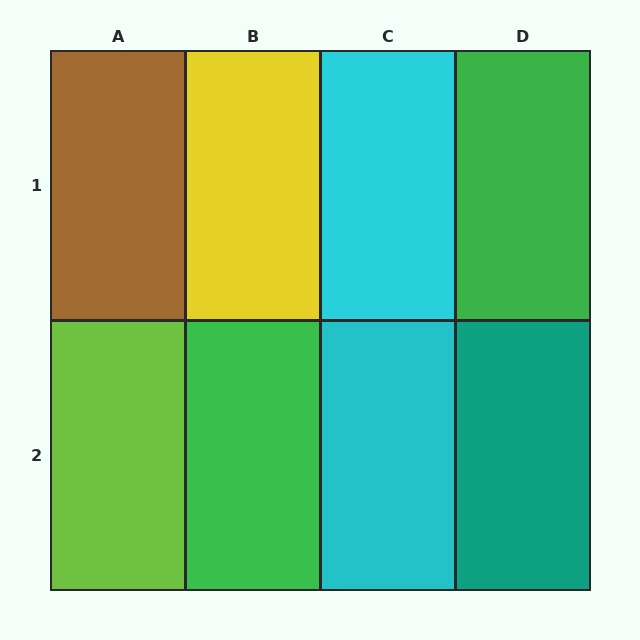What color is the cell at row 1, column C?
Cyan.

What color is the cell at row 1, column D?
Green.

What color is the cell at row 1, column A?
Brown.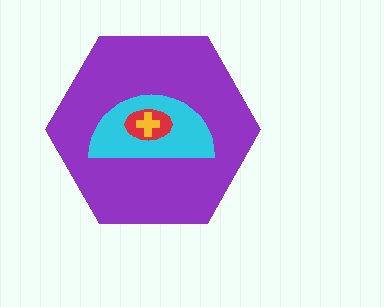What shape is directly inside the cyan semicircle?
The red ellipse.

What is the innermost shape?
The yellow cross.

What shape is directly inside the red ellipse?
The yellow cross.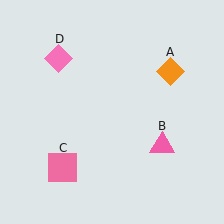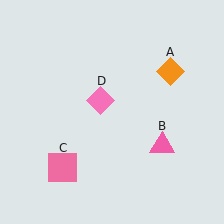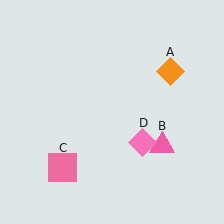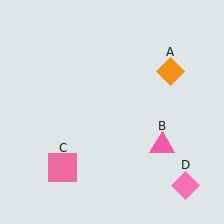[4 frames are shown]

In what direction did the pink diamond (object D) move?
The pink diamond (object D) moved down and to the right.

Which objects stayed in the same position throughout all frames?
Orange diamond (object A) and pink triangle (object B) and pink square (object C) remained stationary.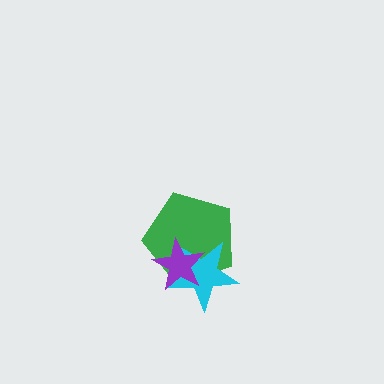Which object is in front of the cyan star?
The purple star is in front of the cyan star.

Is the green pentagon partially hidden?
Yes, it is partially covered by another shape.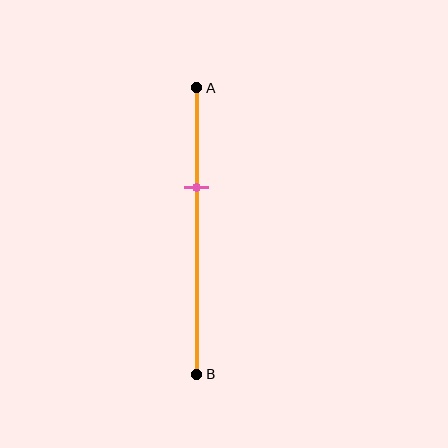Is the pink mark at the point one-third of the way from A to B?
Yes, the mark is approximately at the one-third point.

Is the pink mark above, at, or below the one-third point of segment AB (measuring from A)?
The pink mark is approximately at the one-third point of segment AB.